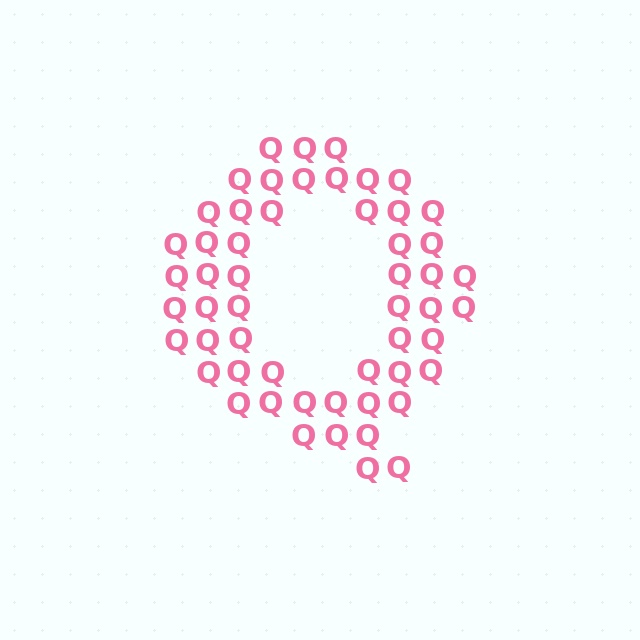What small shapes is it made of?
It is made of small letter Q's.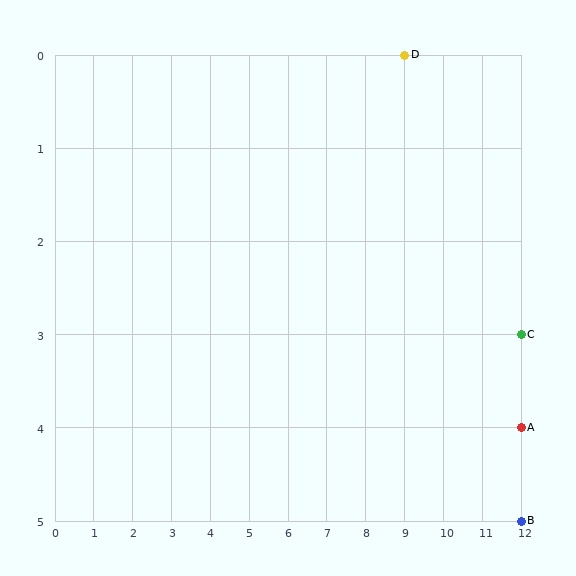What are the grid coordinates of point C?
Point C is at grid coordinates (12, 3).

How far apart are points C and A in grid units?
Points C and A are 1 row apart.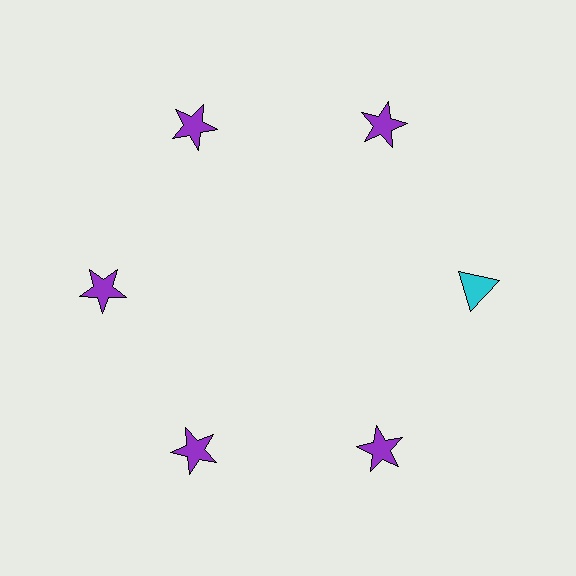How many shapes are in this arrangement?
There are 6 shapes arranged in a ring pattern.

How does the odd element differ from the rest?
It differs in both color (cyan instead of purple) and shape (triangle instead of star).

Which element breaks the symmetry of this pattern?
The cyan triangle at roughly the 3 o'clock position breaks the symmetry. All other shapes are purple stars.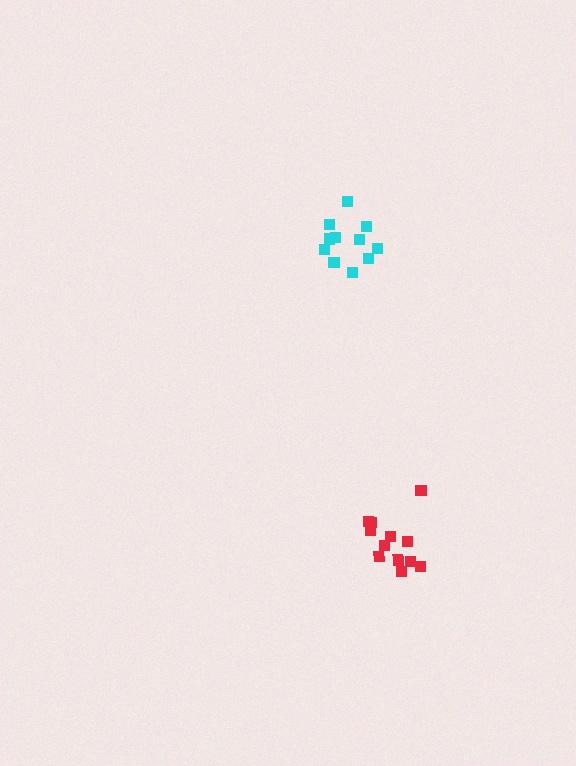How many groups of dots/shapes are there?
There are 2 groups.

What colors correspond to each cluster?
The clusters are colored: red, cyan.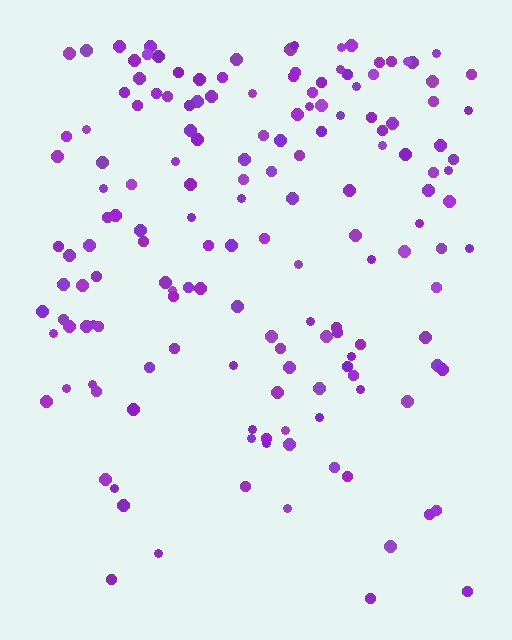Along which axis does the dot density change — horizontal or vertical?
Vertical.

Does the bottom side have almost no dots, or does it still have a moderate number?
Still a moderate number, just noticeably fewer than the top.